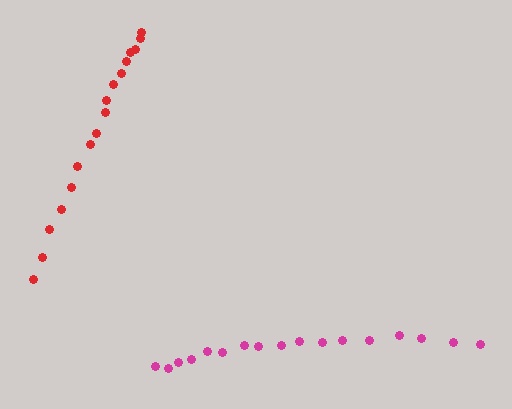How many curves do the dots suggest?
There are 2 distinct paths.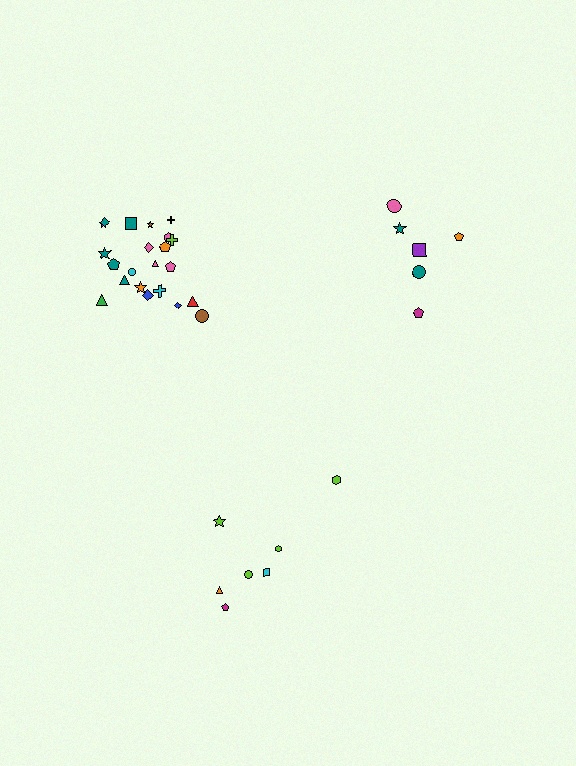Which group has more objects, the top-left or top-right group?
The top-left group.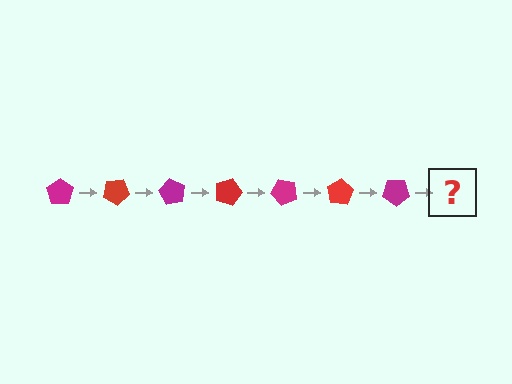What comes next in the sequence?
The next element should be a red pentagon, rotated 210 degrees from the start.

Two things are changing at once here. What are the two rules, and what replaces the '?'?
The two rules are that it rotates 30 degrees each step and the color cycles through magenta and red. The '?' should be a red pentagon, rotated 210 degrees from the start.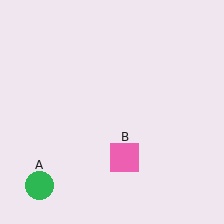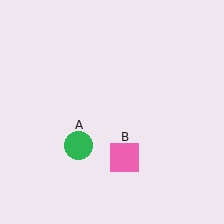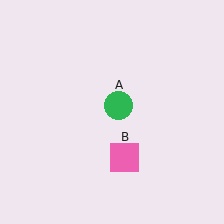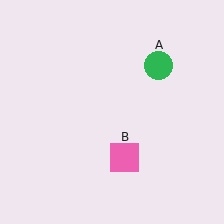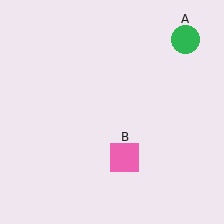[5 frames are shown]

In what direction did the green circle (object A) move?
The green circle (object A) moved up and to the right.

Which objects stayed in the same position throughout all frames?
Pink square (object B) remained stationary.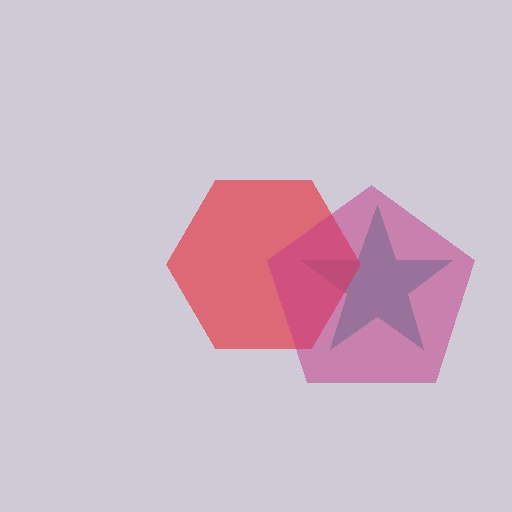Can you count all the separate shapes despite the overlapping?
Yes, there are 3 separate shapes.